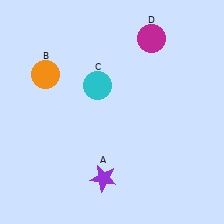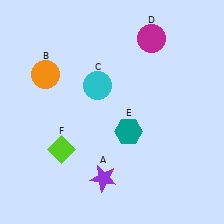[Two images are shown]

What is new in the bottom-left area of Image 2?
A lime diamond (F) was added in the bottom-left area of Image 2.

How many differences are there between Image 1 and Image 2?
There are 2 differences between the two images.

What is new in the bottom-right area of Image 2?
A teal hexagon (E) was added in the bottom-right area of Image 2.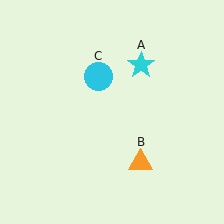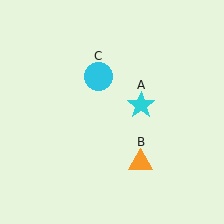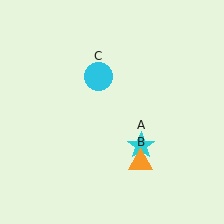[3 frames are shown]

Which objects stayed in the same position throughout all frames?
Orange triangle (object B) and cyan circle (object C) remained stationary.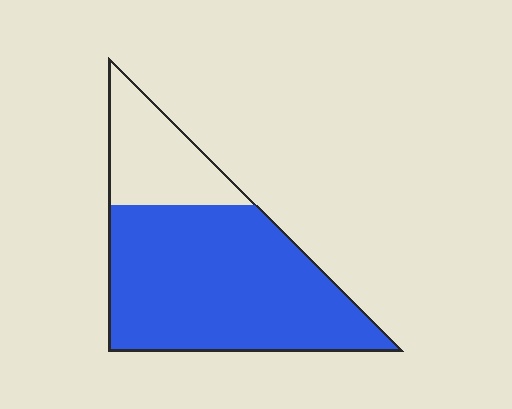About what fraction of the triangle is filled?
About three quarters (3/4).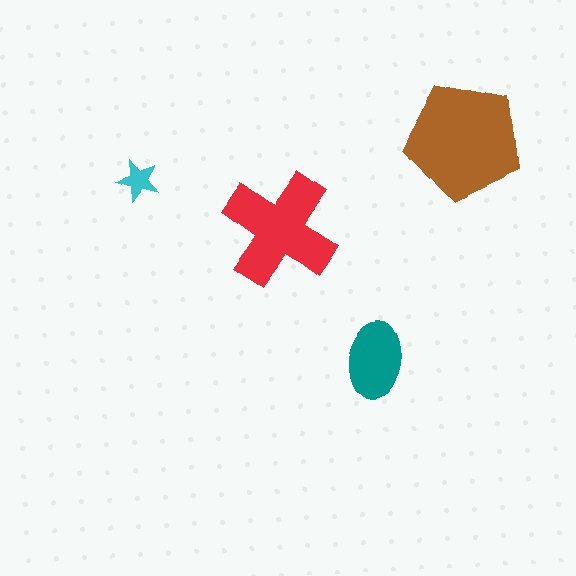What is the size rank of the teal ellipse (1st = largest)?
3rd.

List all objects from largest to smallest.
The brown pentagon, the red cross, the teal ellipse, the cyan star.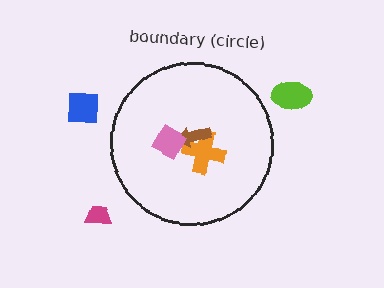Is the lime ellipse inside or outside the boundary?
Outside.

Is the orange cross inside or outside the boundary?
Inside.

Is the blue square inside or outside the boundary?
Outside.